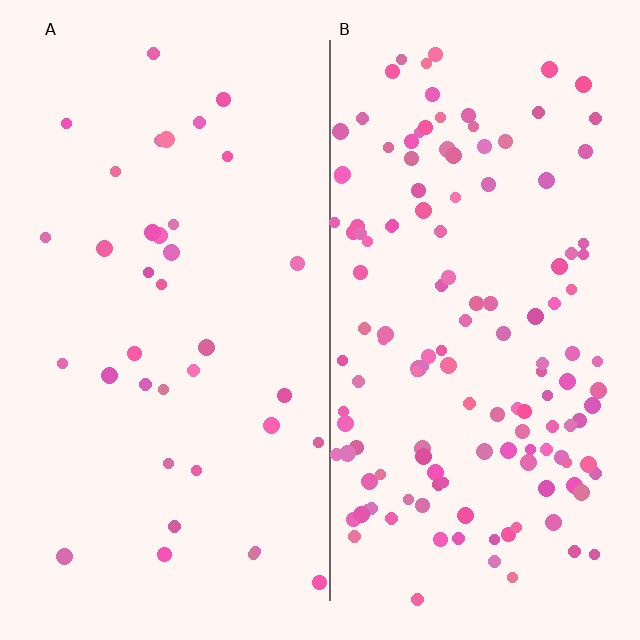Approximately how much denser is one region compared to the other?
Approximately 3.8× — region B over region A.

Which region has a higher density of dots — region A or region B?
B (the right).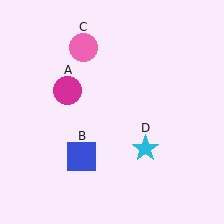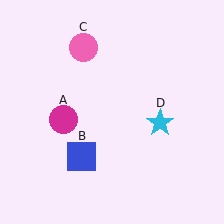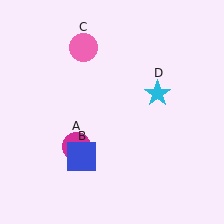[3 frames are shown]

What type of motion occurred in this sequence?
The magenta circle (object A), cyan star (object D) rotated counterclockwise around the center of the scene.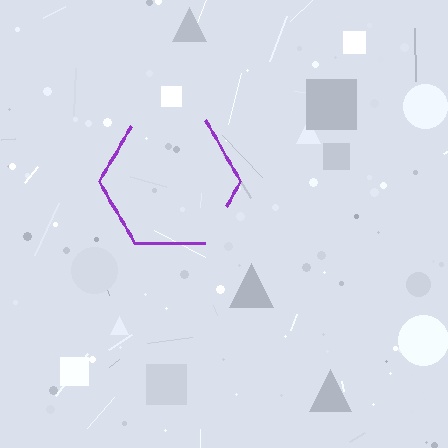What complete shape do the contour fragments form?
The contour fragments form a hexagon.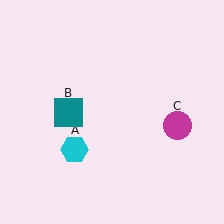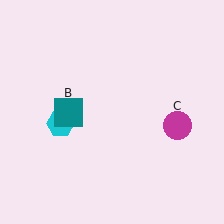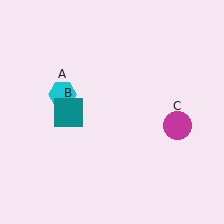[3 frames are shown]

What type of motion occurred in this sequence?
The cyan hexagon (object A) rotated clockwise around the center of the scene.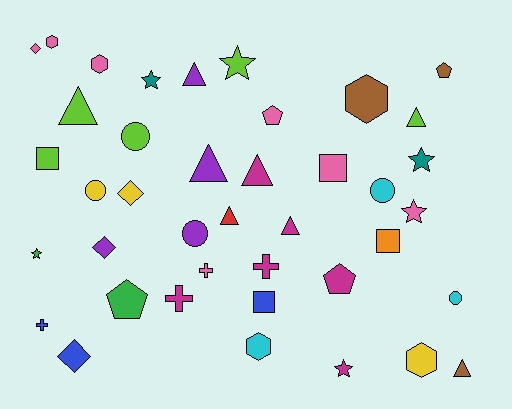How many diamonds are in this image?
There are 4 diamonds.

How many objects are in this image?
There are 40 objects.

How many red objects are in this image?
There is 1 red object.